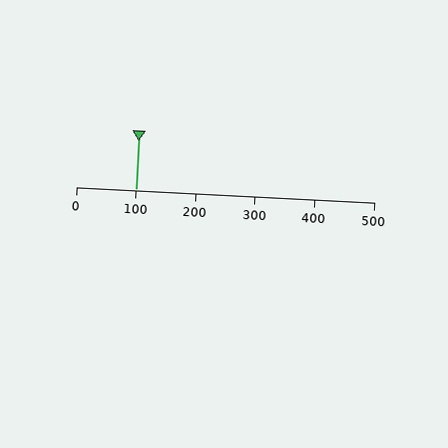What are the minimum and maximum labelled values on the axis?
The axis runs from 0 to 500.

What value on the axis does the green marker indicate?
The marker indicates approximately 100.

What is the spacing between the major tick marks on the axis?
The major ticks are spaced 100 apart.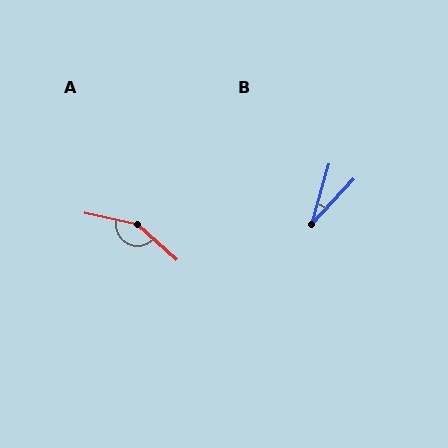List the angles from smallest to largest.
B (27°), A (151°).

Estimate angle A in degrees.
Approximately 151 degrees.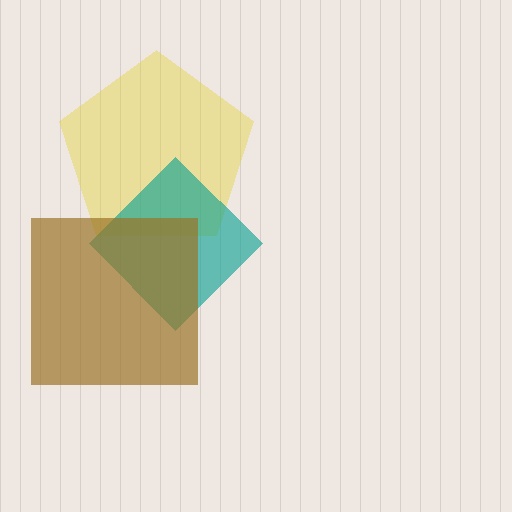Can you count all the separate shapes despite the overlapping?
Yes, there are 3 separate shapes.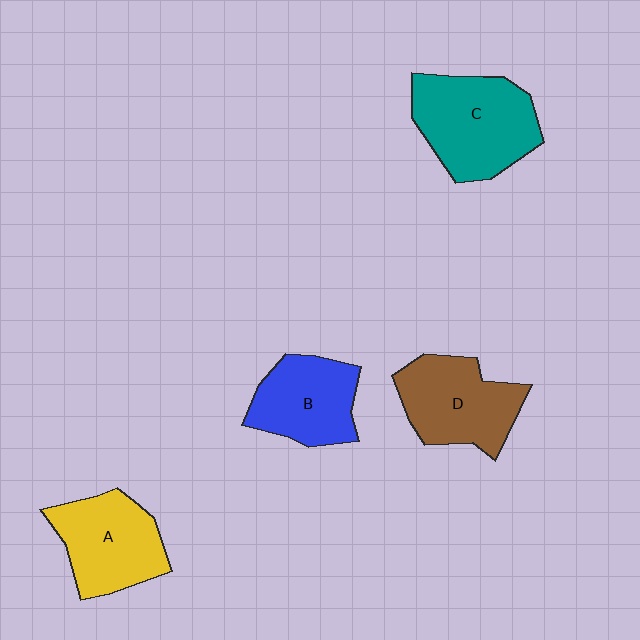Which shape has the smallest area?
Shape B (blue).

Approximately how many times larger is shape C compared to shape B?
Approximately 1.3 times.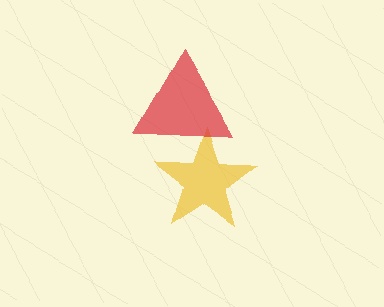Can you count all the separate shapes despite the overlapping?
Yes, there are 2 separate shapes.